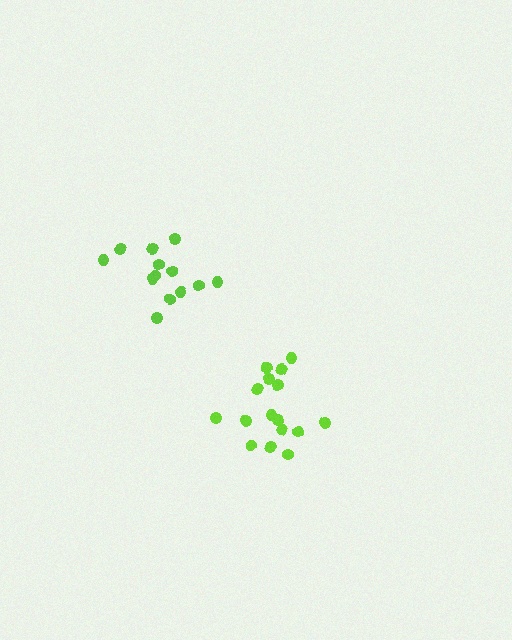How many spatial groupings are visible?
There are 2 spatial groupings.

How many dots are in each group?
Group 1: 13 dots, Group 2: 16 dots (29 total).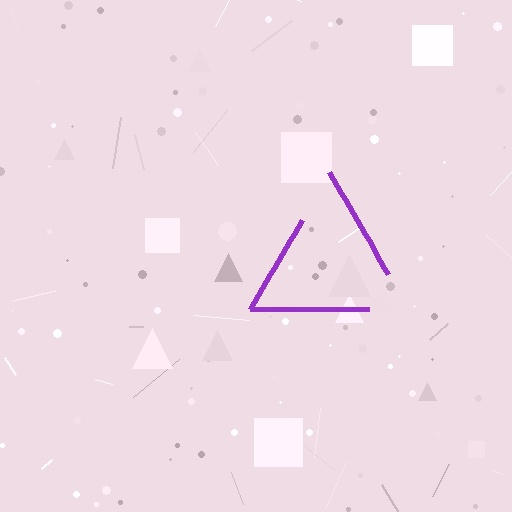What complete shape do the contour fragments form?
The contour fragments form a triangle.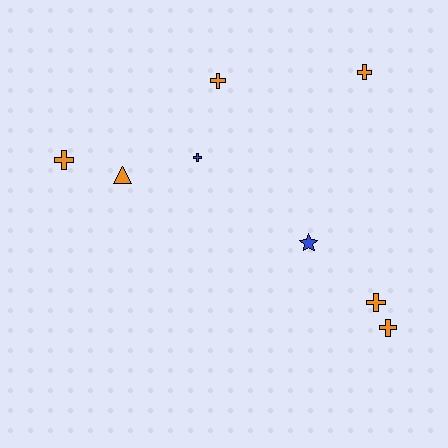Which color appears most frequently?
Orange, with 6 objects.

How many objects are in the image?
There are 8 objects.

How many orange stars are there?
There are no orange stars.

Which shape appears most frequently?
Cross, with 6 objects.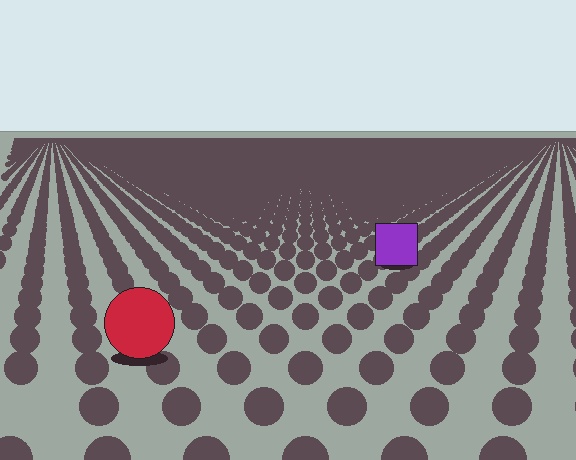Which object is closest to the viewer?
The red circle is closest. The texture marks near it are larger and more spread out.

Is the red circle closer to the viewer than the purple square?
Yes. The red circle is closer — you can tell from the texture gradient: the ground texture is coarser near it.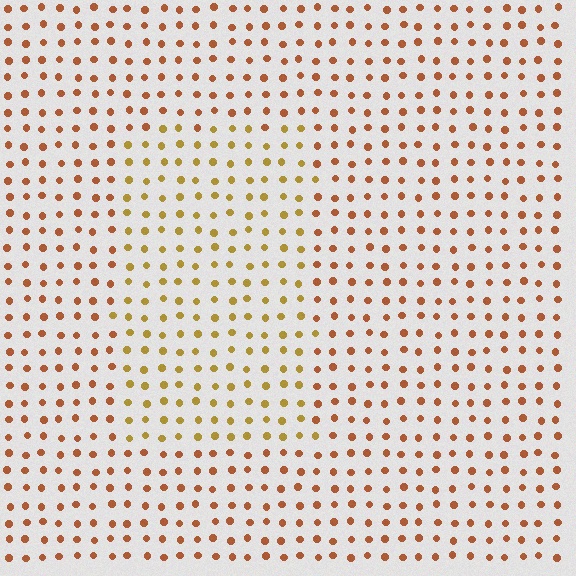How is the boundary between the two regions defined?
The boundary is defined purely by a slight shift in hue (about 29 degrees). Spacing, size, and orientation are identical on both sides.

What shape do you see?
I see a rectangle.